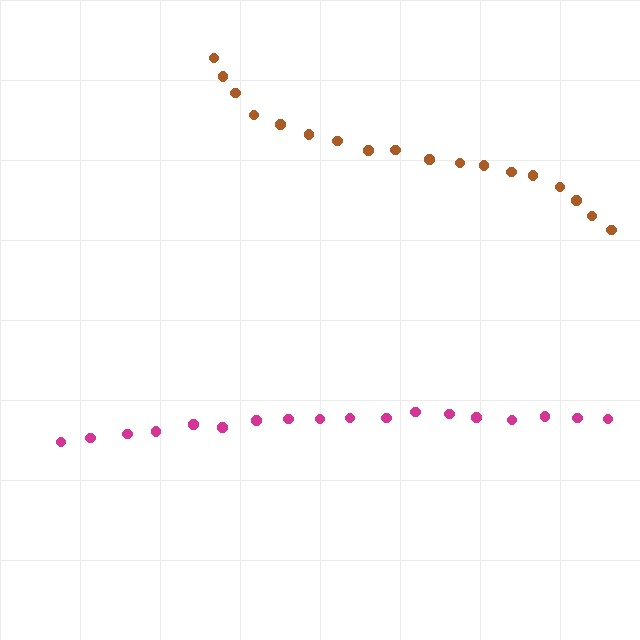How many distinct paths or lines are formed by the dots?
There are 2 distinct paths.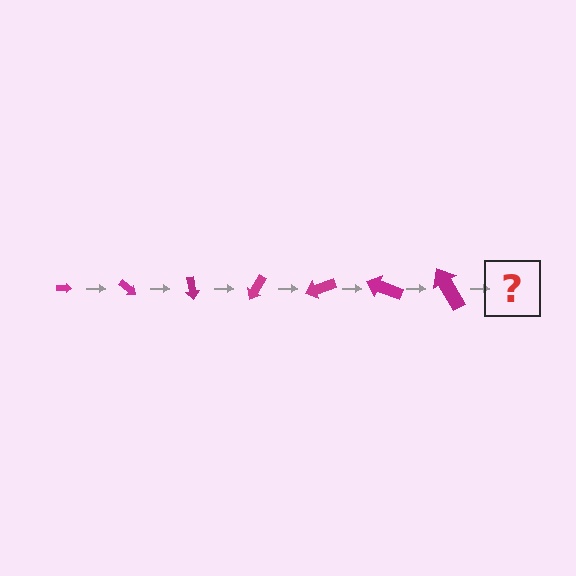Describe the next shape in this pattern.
It should be an arrow, larger than the previous one and rotated 280 degrees from the start.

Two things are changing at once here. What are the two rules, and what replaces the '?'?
The two rules are that the arrow grows larger each step and it rotates 40 degrees each step. The '?' should be an arrow, larger than the previous one and rotated 280 degrees from the start.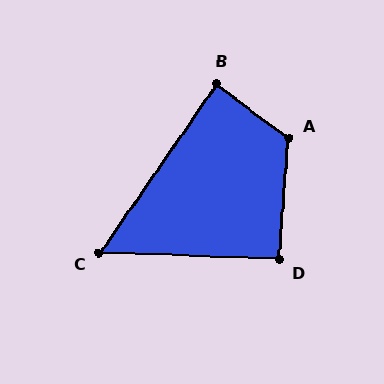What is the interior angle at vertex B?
Approximately 88 degrees (approximately right).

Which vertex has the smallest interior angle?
C, at approximately 58 degrees.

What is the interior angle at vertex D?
Approximately 92 degrees (approximately right).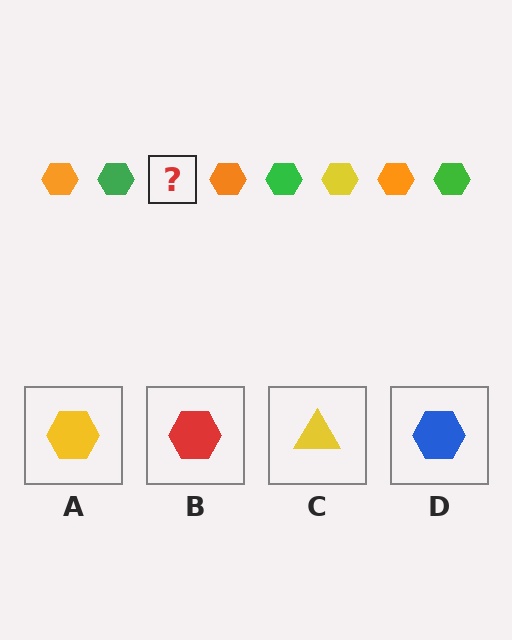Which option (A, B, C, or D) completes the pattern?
A.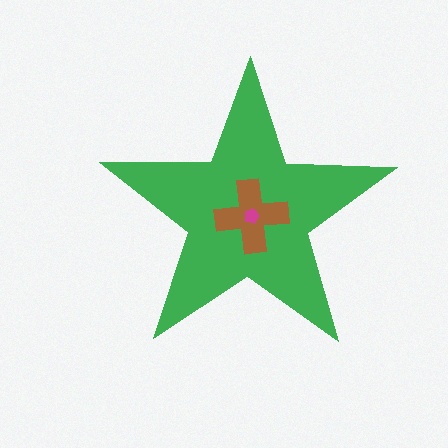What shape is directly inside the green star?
The brown cross.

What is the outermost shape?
The green star.